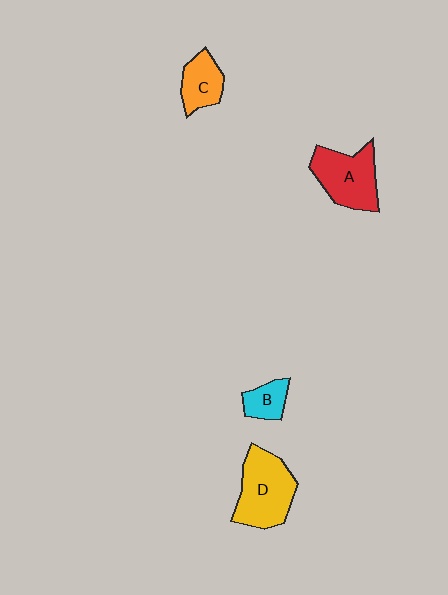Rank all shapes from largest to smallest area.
From largest to smallest: D (yellow), A (red), C (orange), B (cyan).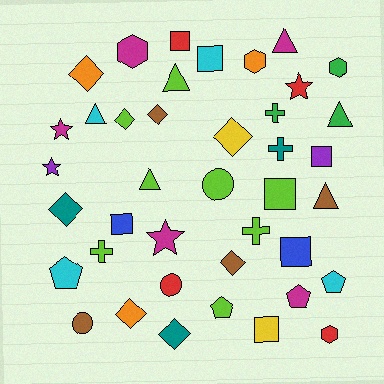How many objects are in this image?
There are 40 objects.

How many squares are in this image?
There are 7 squares.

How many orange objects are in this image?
There are 3 orange objects.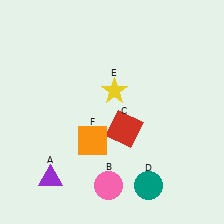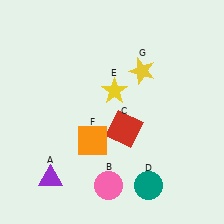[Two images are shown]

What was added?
A yellow star (G) was added in Image 2.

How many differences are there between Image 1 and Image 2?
There is 1 difference between the two images.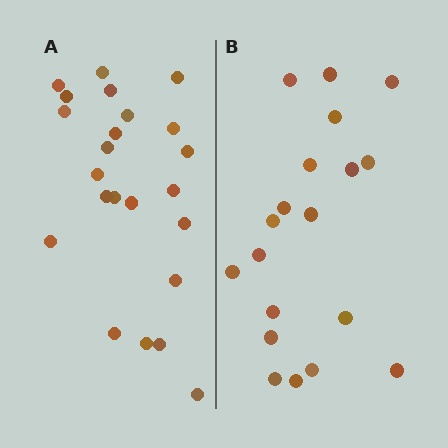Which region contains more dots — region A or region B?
Region A (the left region) has more dots.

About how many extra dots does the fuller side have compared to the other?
Region A has about 4 more dots than region B.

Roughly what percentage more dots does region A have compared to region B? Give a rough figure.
About 20% more.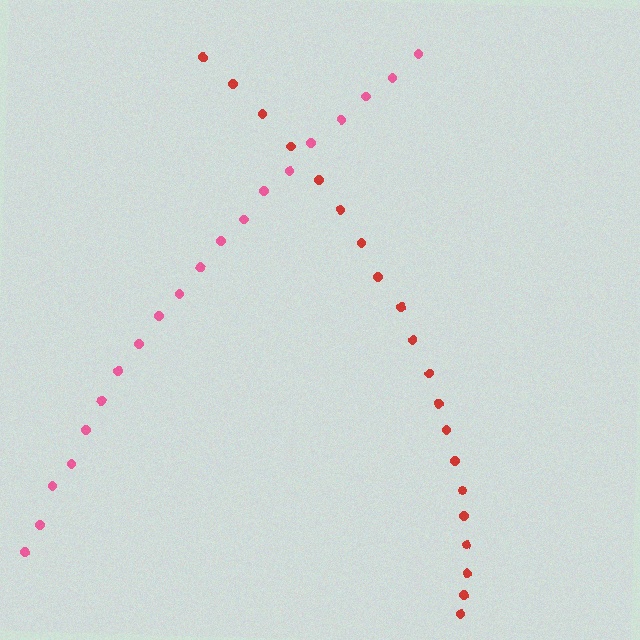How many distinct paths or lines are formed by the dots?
There are 2 distinct paths.